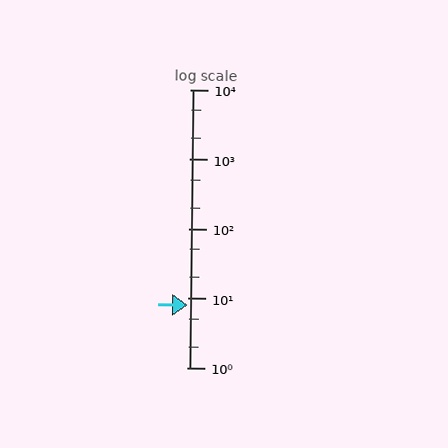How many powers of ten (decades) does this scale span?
The scale spans 4 decades, from 1 to 10000.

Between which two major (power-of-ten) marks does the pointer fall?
The pointer is between 1 and 10.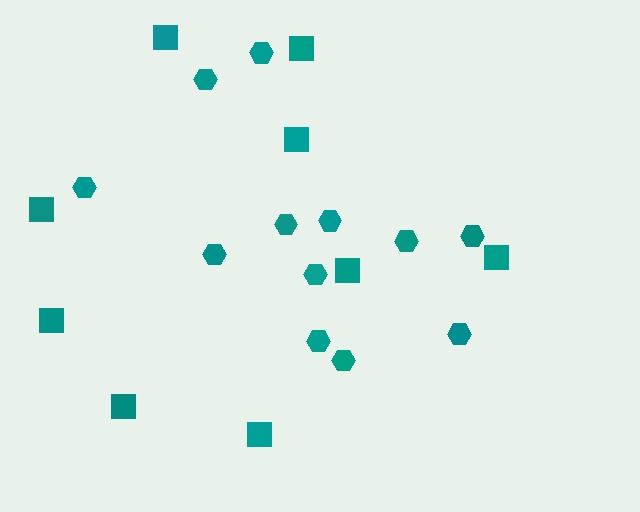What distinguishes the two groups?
There are 2 groups: one group of squares (9) and one group of hexagons (12).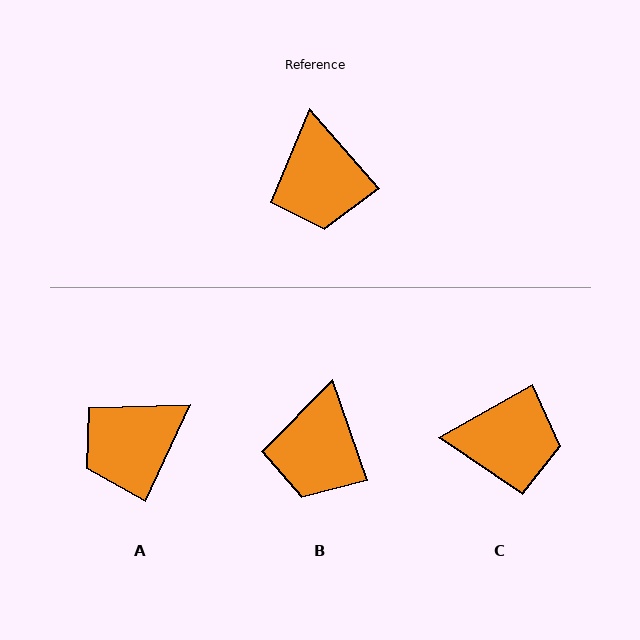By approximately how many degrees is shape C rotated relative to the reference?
Approximately 78 degrees counter-clockwise.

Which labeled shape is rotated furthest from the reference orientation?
C, about 78 degrees away.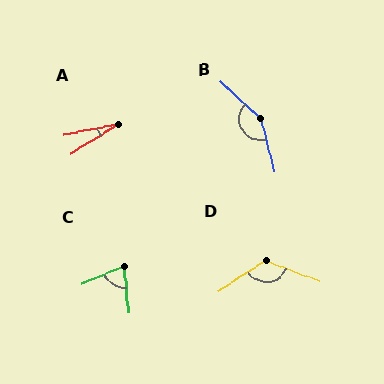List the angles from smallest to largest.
A (22°), C (72°), D (125°), B (147°).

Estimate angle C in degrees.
Approximately 72 degrees.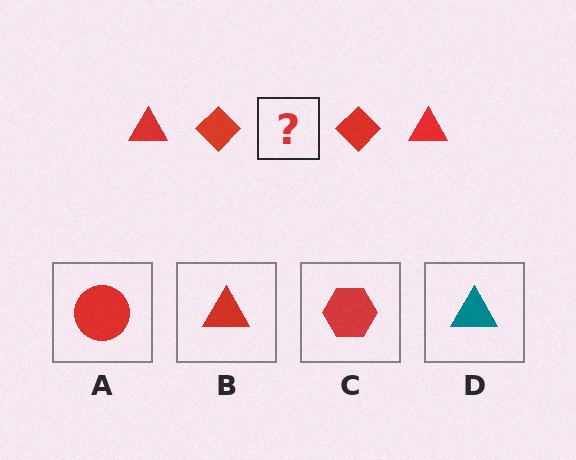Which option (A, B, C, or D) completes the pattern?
B.